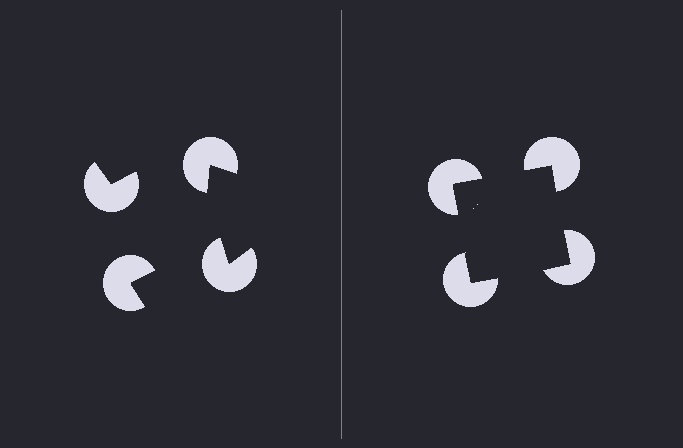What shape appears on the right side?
An illusory square.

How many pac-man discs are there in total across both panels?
8 — 4 on each side.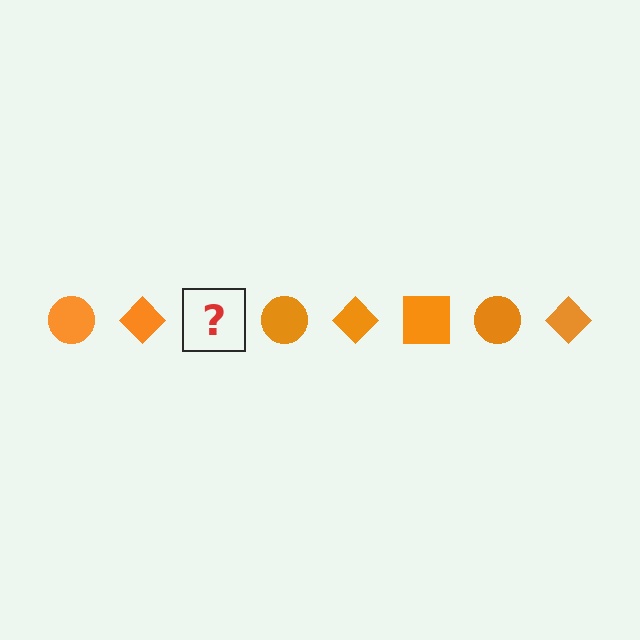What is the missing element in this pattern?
The missing element is an orange square.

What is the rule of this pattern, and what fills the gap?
The rule is that the pattern cycles through circle, diamond, square shapes in orange. The gap should be filled with an orange square.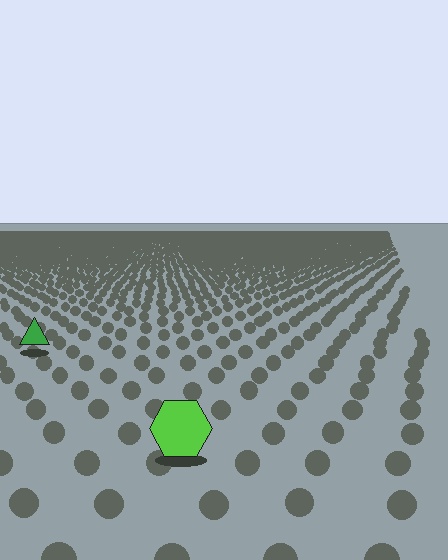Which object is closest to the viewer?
The lime hexagon is closest. The texture marks near it are larger and more spread out.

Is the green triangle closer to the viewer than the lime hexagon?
No. The lime hexagon is closer — you can tell from the texture gradient: the ground texture is coarser near it.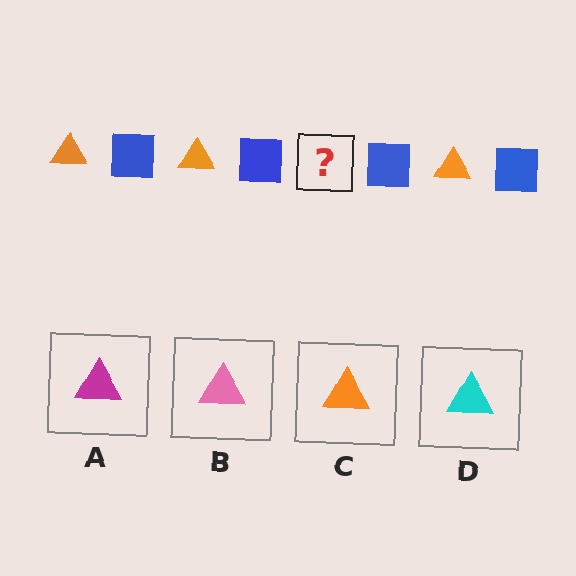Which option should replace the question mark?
Option C.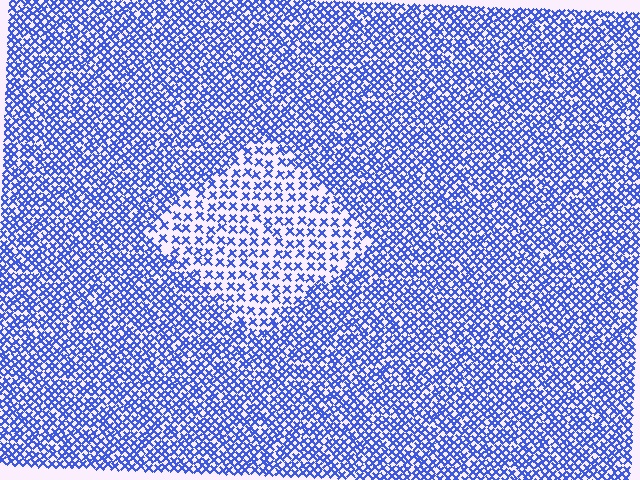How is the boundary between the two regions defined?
The boundary is defined by a change in element density (approximately 2.0x ratio). All elements are the same color, size, and shape.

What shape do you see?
I see a diamond.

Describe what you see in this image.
The image contains small blue elements arranged at two different densities. A diamond-shaped region is visible where the elements are less densely packed than the surrounding area.